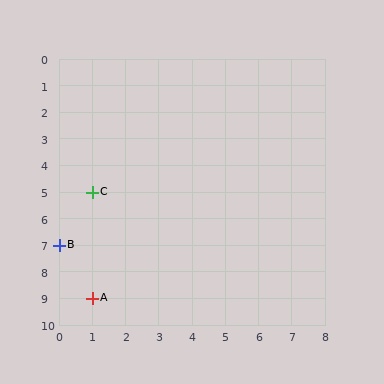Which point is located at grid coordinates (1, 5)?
Point C is at (1, 5).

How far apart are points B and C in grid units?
Points B and C are 1 column and 2 rows apart (about 2.2 grid units diagonally).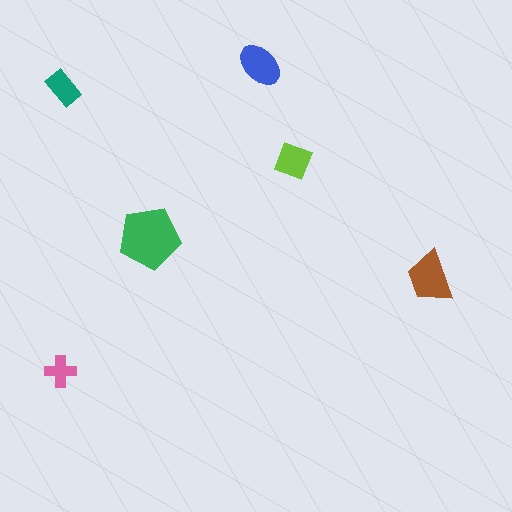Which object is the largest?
The green pentagon.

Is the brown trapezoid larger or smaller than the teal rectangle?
Larger.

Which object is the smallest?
The pink cross.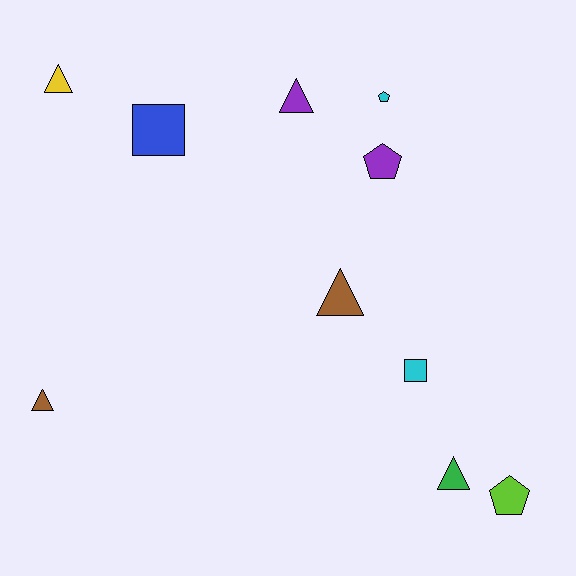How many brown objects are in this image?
There are 2 brown objects.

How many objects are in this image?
There are 10 objects.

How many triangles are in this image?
There are 5 triangles.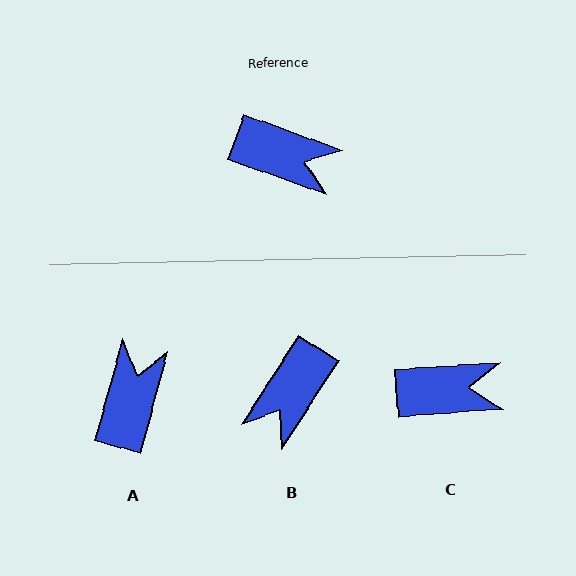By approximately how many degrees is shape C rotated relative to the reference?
Approximately 24 degrees counter-clockwise.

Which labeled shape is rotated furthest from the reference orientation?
B, about 103 degrees away.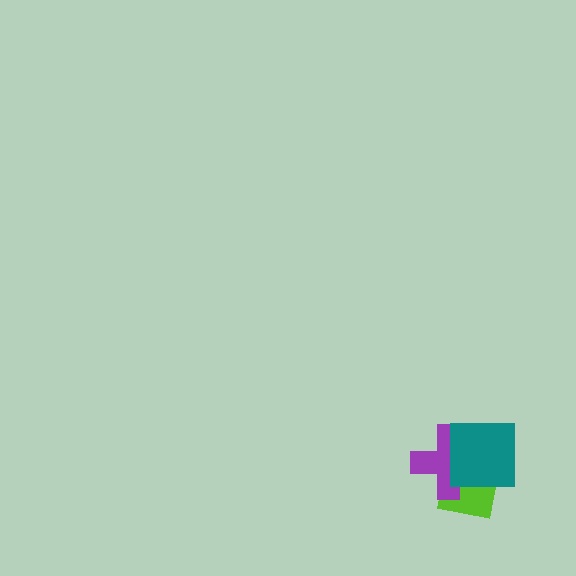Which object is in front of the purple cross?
The teal square is in front of the purple cross.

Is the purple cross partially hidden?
Yes, it is partially covered by another shape.